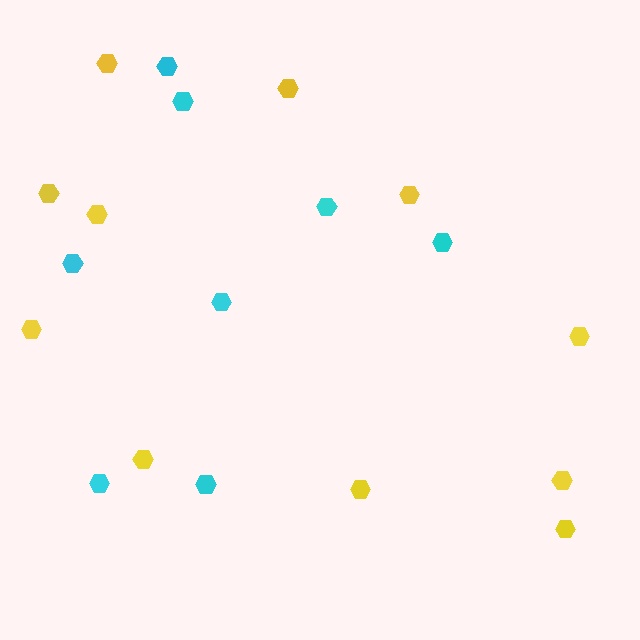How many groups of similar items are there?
There are 2 groups: one group of cyan hexagons (8) and one group of yellow hexagons (11).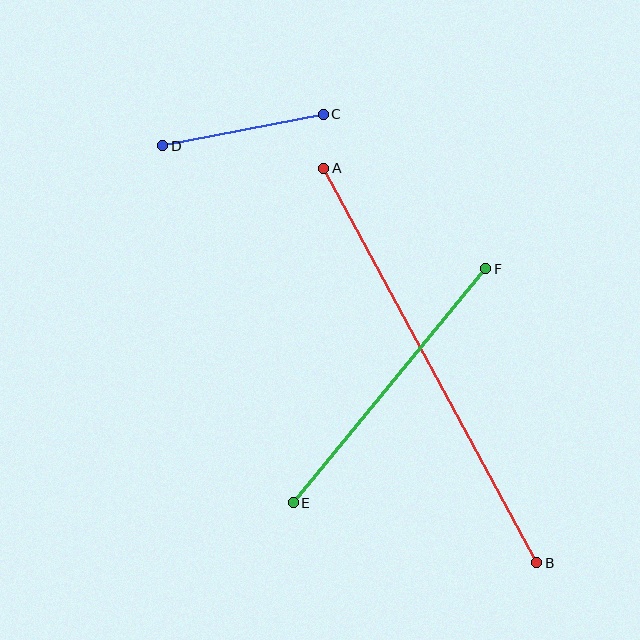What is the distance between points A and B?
The distance is approximately 448 pixels.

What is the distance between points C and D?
The distance is approximately 164 pixels.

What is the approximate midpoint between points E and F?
The midpoint is at approximately (389, 386) pixels.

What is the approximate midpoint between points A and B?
The midpoint is at approximately (430, 366) pixels.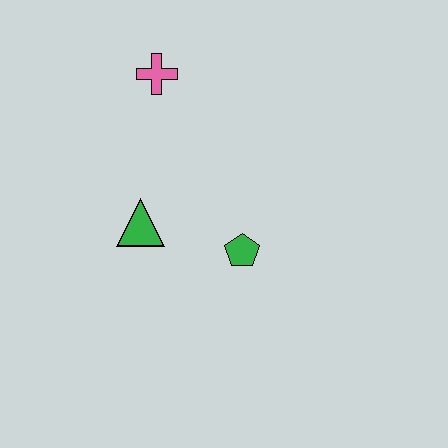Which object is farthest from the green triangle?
The pink cross is farthest from the green triangle.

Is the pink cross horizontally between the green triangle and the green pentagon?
Yes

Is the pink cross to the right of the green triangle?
Yes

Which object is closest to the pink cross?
The green triangle is closest to the pink cross.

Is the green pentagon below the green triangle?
Yes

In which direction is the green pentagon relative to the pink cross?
The green pentagon is below the pink cross.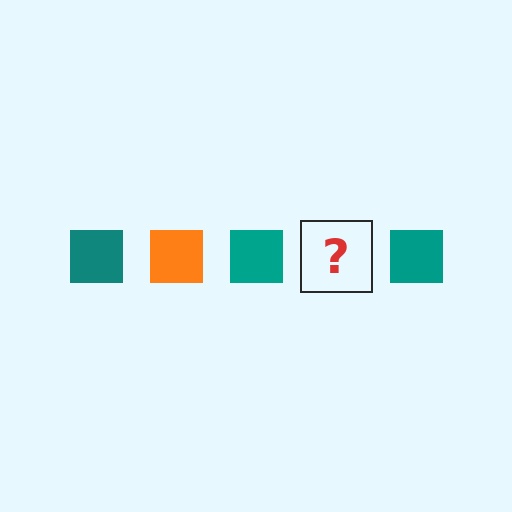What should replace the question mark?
The question mark should be replaced with an orange square.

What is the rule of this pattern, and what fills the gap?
The rule is that the pattern cycles through teal, orange squares. The gap should be filled with an orange square.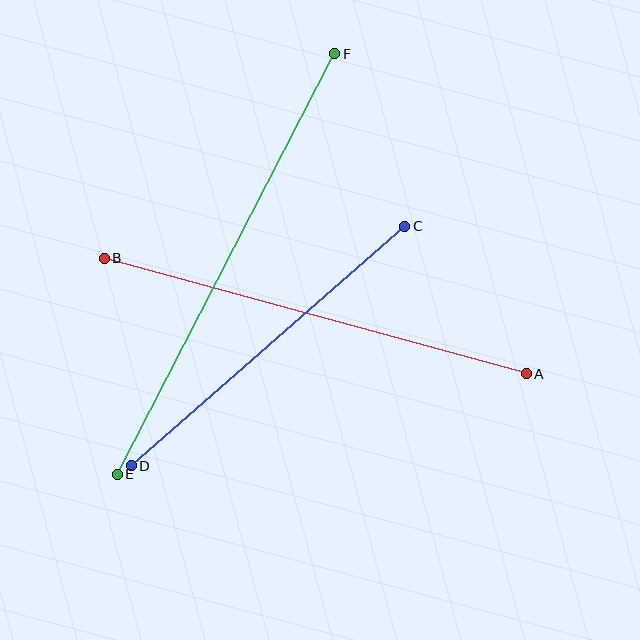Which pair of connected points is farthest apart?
Points E and F are farthest apart.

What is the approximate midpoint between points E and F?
The midpoint is at approximately (226, 264) pixels.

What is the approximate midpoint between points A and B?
The midpoint is at approximately (315, 316) pixels.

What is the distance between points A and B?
The distance is approximately 438 pixels.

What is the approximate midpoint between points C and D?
The midpoint is at approximately (268, 346) pixels.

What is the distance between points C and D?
The distance is approximately 363 pixels.